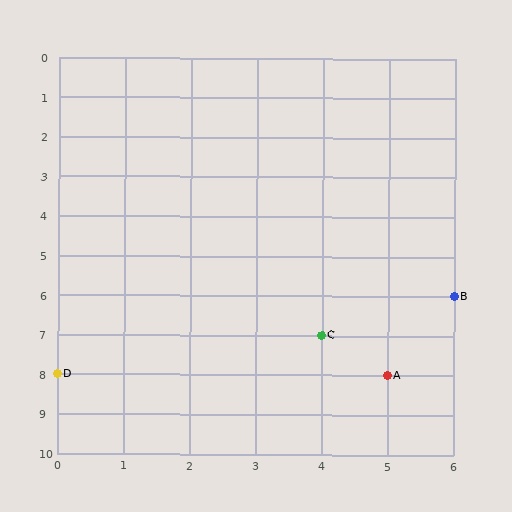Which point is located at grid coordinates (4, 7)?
Point C is at (4, 7).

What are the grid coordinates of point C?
Point C is at grid coordinates (4, 7).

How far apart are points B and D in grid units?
Points B and D are 6 columns and 2 rows apart (about 6.3 grid units diagonally).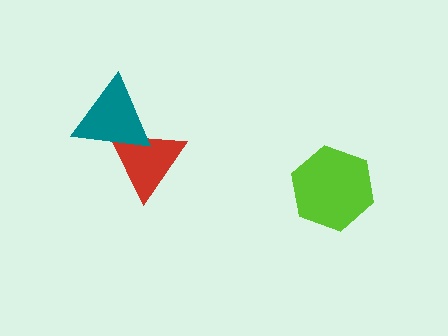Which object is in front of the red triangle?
The teal triangle is in front of the red triangle.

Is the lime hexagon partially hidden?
No, no other shape covers it.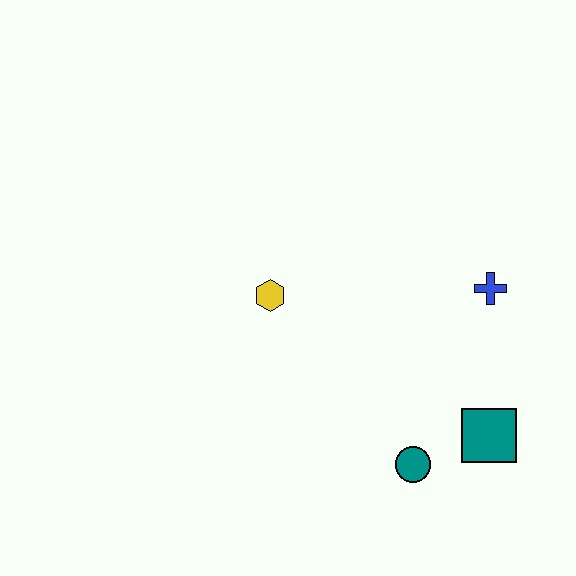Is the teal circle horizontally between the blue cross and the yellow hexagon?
Yes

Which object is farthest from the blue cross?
The yellow hexagon is farthest from the blue cross.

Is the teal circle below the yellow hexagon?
Yes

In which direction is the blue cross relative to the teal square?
The blue cross is above the teal square.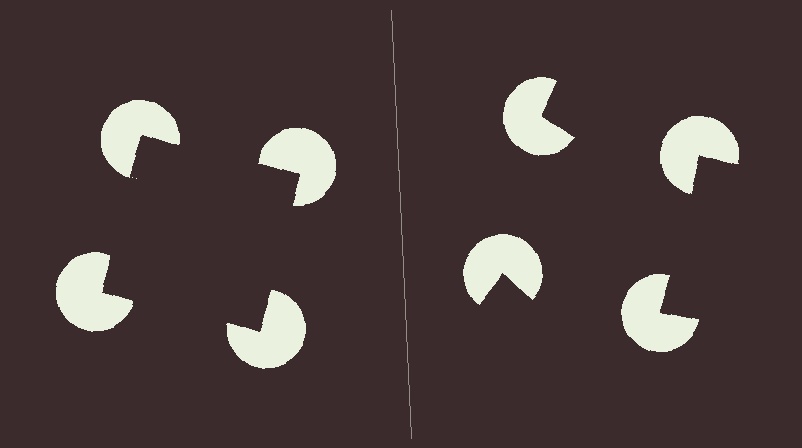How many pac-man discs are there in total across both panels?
8 — 4 on each side.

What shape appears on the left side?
An illusory square.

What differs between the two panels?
The pac-man discs are positioned identically on both sides; only the wedge orientations differ. On the left they align to a square; on the right they are misaligned.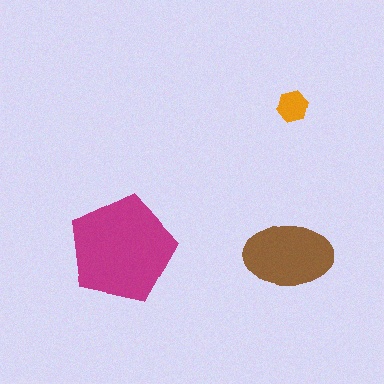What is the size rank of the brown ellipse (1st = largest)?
2nd.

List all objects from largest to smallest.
The magenta pentagon, the brown ellipse, the orange hexagon.